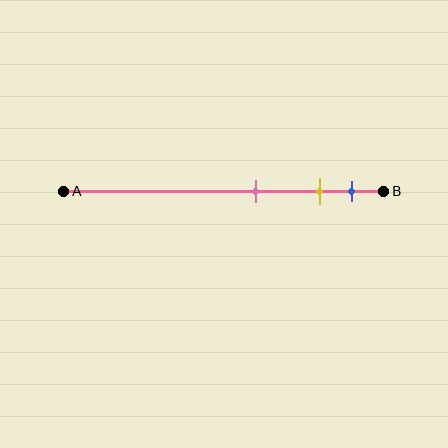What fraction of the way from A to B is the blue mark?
The blue mark is approximately 90% (0.9) of the way from A to B.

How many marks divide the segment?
There are 3 marks dividing the segment.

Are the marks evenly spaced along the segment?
No, the marks are not evenly spaced.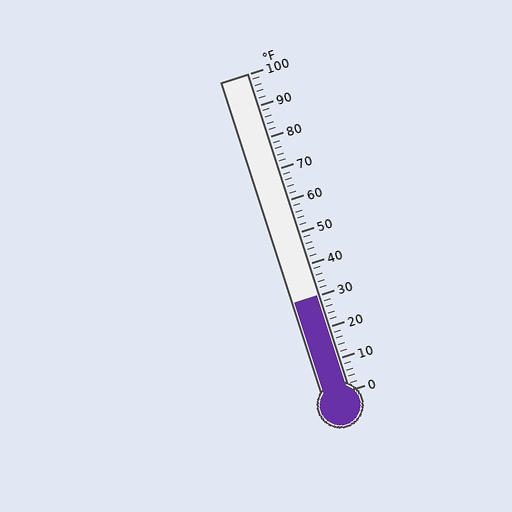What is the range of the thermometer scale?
The thermometer scale ranges from 0°F to 100°F.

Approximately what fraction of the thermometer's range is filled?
The thermometer is filled to approximately 30% of its range.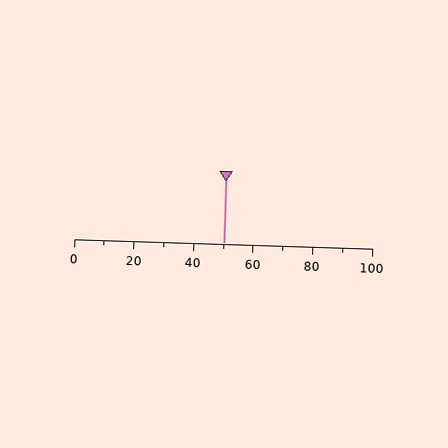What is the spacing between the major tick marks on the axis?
The major ticks are spaced 20 apart.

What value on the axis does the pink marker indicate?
The marker indicates approximately 50.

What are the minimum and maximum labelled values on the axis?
The axis runs from 0 to 100.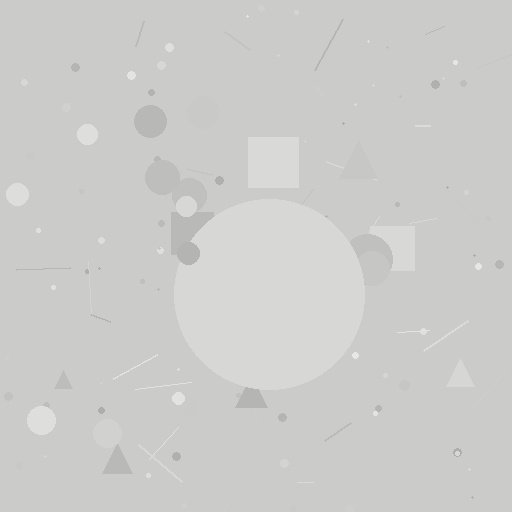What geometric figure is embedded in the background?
A circle is embedded in the background.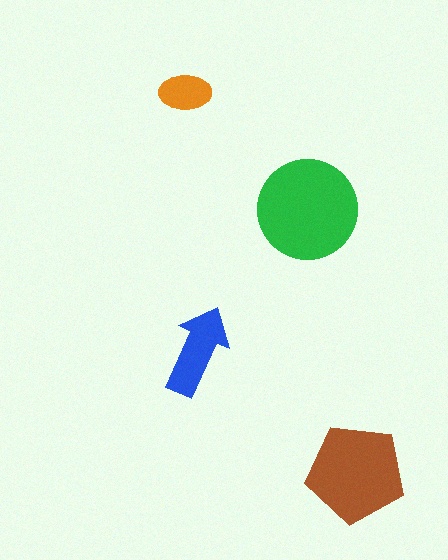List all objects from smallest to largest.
The orange ellipse, the blue arrow, the brown pentagon, the green circle.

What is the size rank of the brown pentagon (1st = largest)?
2nd.